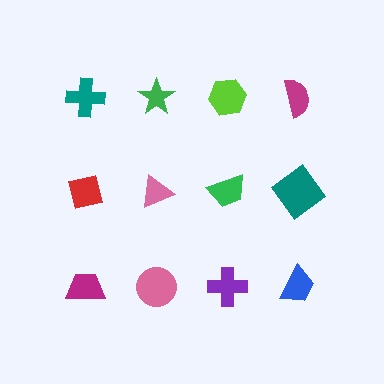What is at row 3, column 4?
A blue trapezoid.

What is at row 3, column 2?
A pink circle.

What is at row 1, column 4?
A magenta semicircle.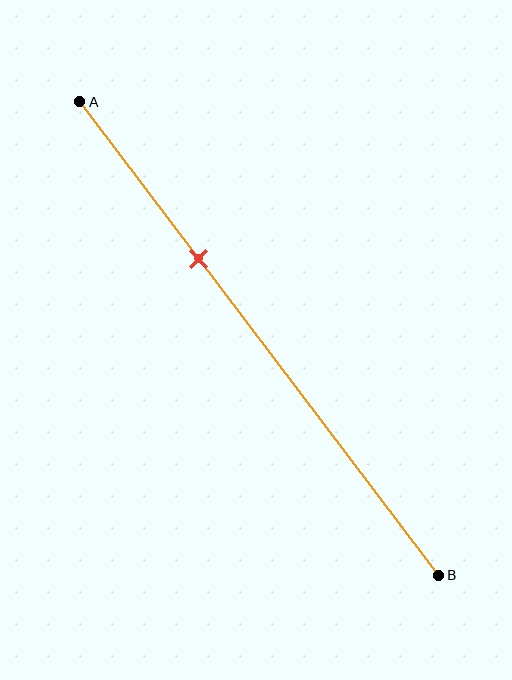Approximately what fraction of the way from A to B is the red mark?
The red mark is approximately 35% of the way from A to B.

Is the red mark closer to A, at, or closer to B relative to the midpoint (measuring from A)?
The red mark is closer to point A than the midpoint of segment AB.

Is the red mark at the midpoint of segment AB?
No, the mark is at about 35% from A, not at the 50% midpoint.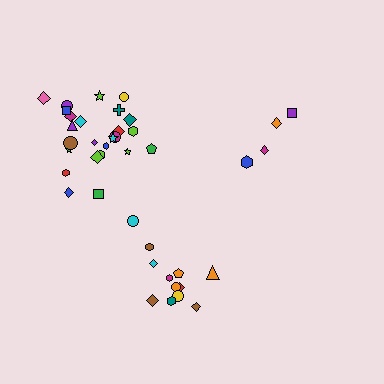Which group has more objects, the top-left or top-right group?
The top-left group.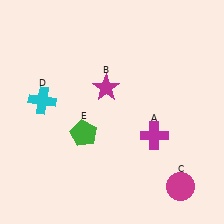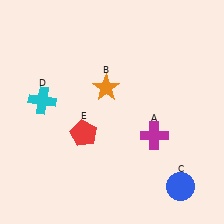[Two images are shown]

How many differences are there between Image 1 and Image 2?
There are 3 differences between the two images.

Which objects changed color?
B changed from magenta to orange. C changed from magenta to blue. E changed from green to red.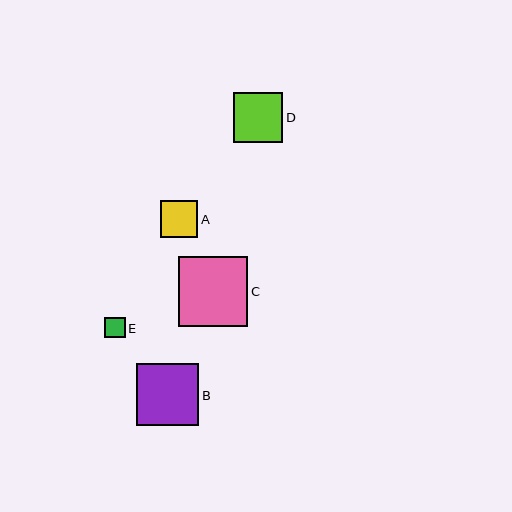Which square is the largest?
Square C is the largest with a size of approximately 70 pixels.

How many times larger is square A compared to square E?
Square A is approximately 1.8 times the size of square E.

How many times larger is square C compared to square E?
Square C is approximately 3.4 times the size of square E.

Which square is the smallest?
Square E is the smallest with a size of approximately 20 pixels.